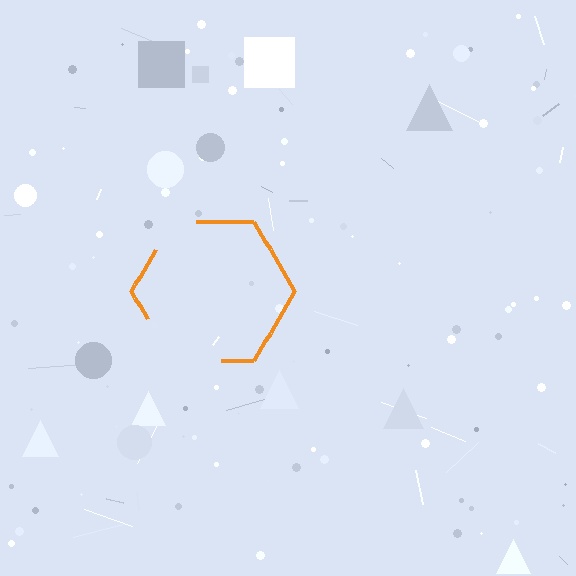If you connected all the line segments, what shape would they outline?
They would outline a hexagon.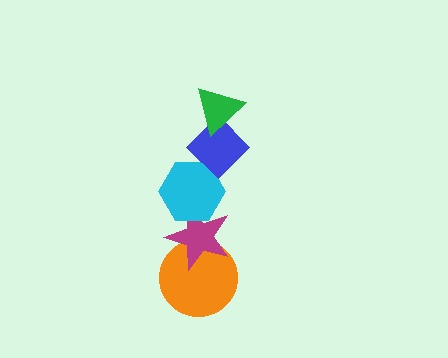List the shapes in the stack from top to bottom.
From top to bottom: the green triangle, the blue diamond, the cyan hexagon, the magenta star, the orange circle.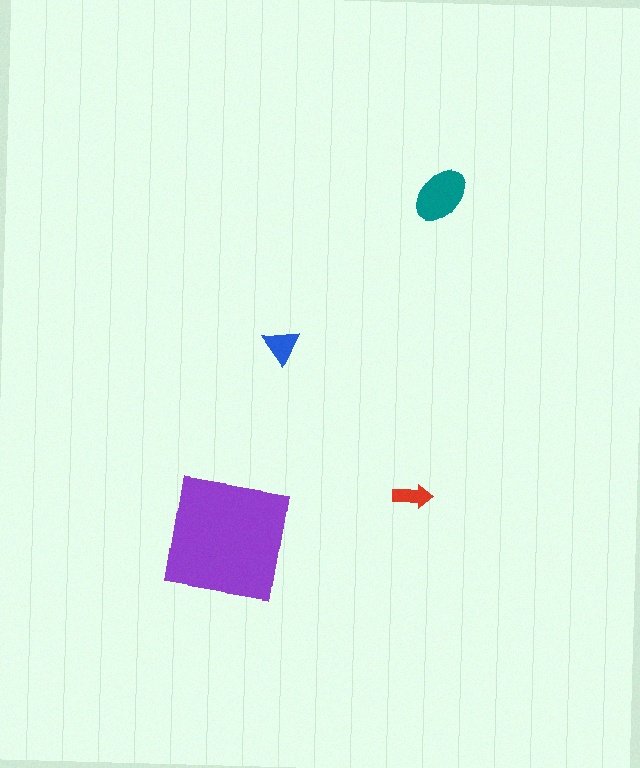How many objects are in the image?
There are 4 objects in the image.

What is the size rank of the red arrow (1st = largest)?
4th.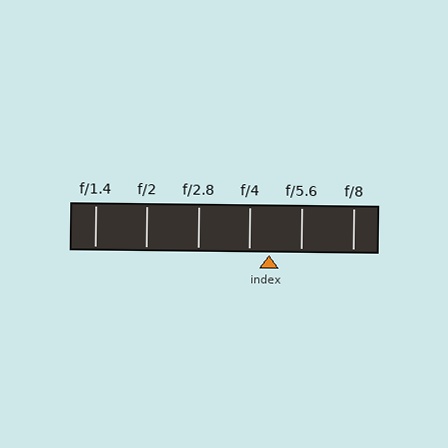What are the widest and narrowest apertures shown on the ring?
The widest aperture shown is f/1.4 and the narrowest is f/8.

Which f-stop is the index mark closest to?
The index mark is closest to f/4.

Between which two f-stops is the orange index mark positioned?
The index mark is between f/4 and f/5.6.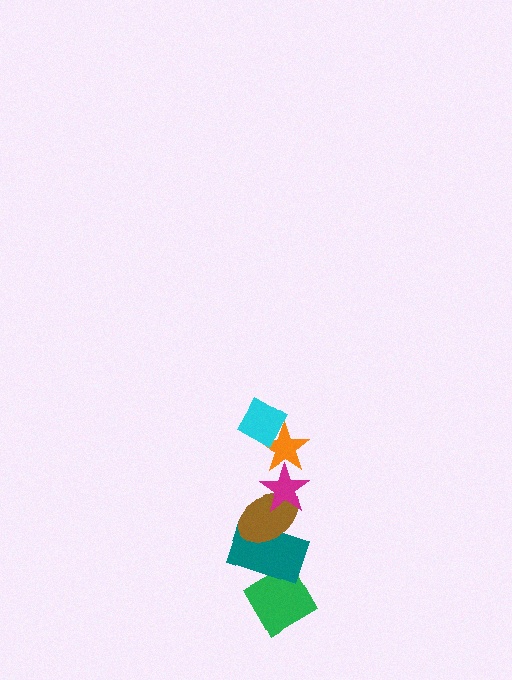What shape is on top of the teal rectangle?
The brown ellipse is on top of the teal rectangle.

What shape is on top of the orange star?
The cyan diamond is on top of the orange star.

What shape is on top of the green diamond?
The teal rectangle is on top of the green diamond.